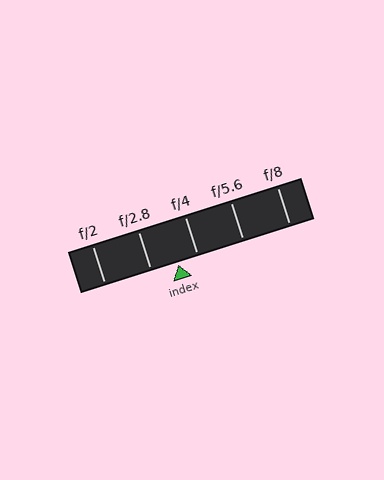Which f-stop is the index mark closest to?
The index mark is closest to f/4.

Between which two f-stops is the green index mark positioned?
The index mark is between f/2.8 and f/4.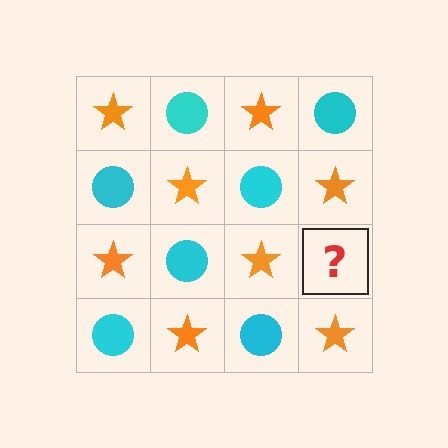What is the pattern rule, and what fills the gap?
The rule is that it alternates orange star and cyan circle in a checkerboard pattern. The gap should be filled with a cyan circle.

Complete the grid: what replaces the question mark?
The question mark should be replaced with a cyan circle.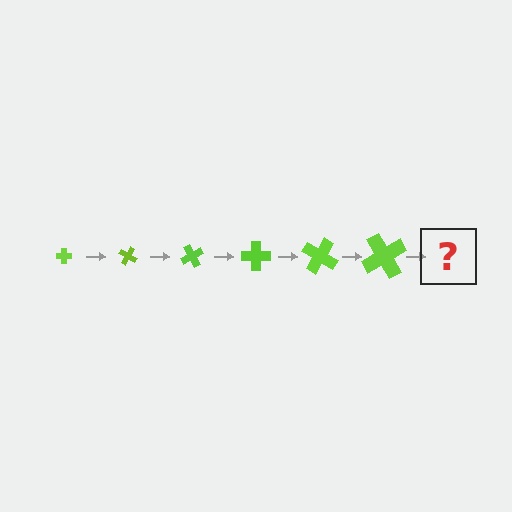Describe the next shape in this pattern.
It should be a cross, larger than the previous one and rotated 180 degrees from the start.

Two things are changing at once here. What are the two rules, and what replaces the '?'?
The two rules are that the cross grows larger each step and it rotates 30 degrees each step. The '?' should be a cross, larger than the previous one and rotated 180 degrees from the start.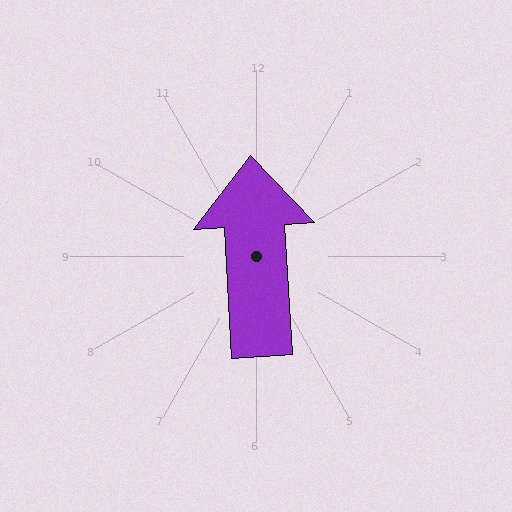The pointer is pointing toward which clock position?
Roughly 12 o'clock.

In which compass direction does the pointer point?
North.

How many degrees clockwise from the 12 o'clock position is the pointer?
Approximately 357 degrees.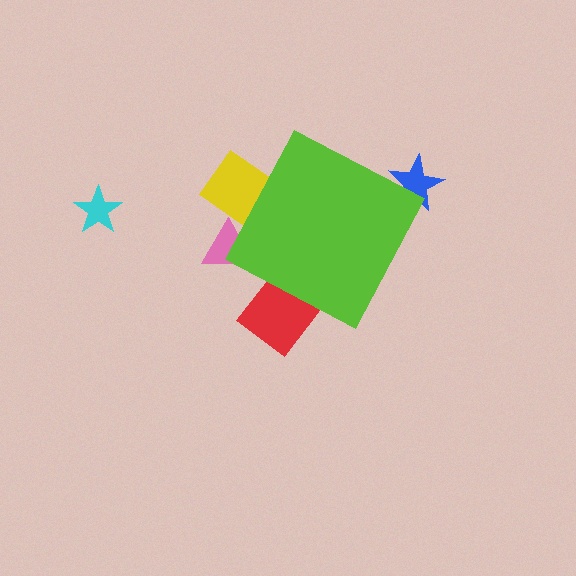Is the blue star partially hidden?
Yes, the blue star is partially hidden behind the lime diamond.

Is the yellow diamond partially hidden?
Yes, the yellow diamond is partially hidden behind the lime diamond.